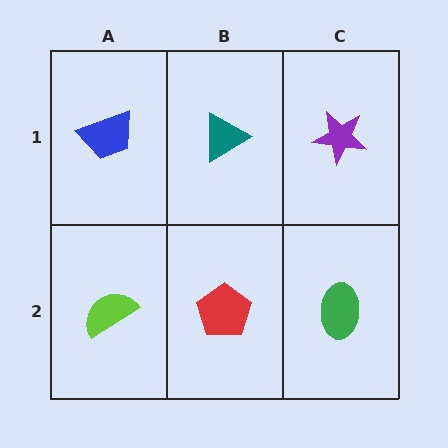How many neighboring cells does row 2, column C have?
2.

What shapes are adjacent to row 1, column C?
A green ellipse (row 2, column C), a teal triangle (row 1, column B).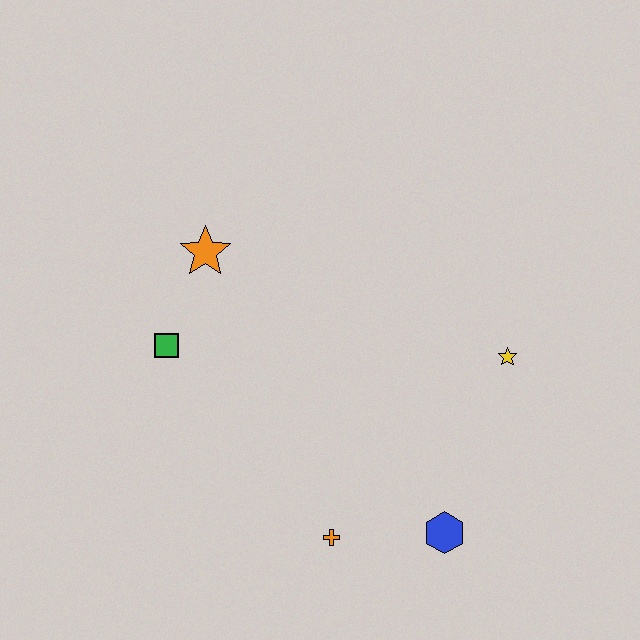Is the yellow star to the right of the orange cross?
Yes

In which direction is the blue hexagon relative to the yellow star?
The blue hexagon is below the yellow star.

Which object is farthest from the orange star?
The blue hexagon is farthest from the orange star.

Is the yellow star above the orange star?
No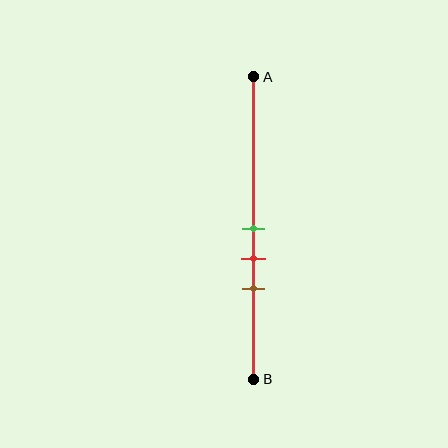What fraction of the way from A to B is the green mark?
The green mark is approximately 50% (0.5) of the way from A to B.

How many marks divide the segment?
There are 3 marks dividing the segment.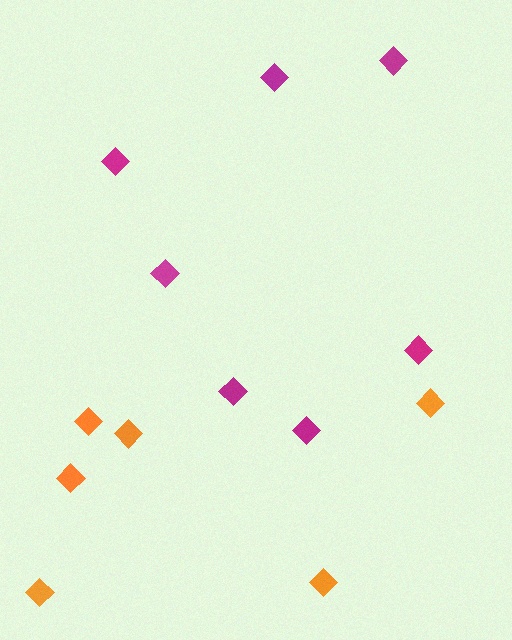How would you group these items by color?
There are 2 groups: one group of magenta diamonds (7) and one group of orange diamonds (6).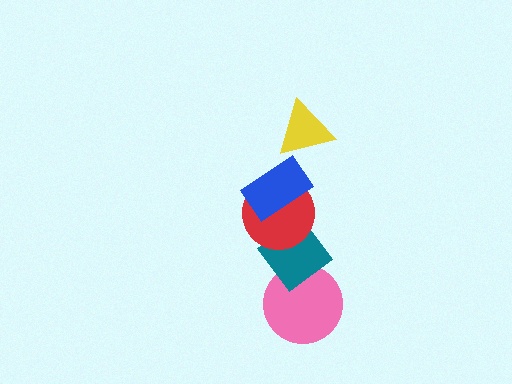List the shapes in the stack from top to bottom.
From top to bottom: the yellow triangle, the blue rectangle, the red circle, the teal diamond, the pink circle.